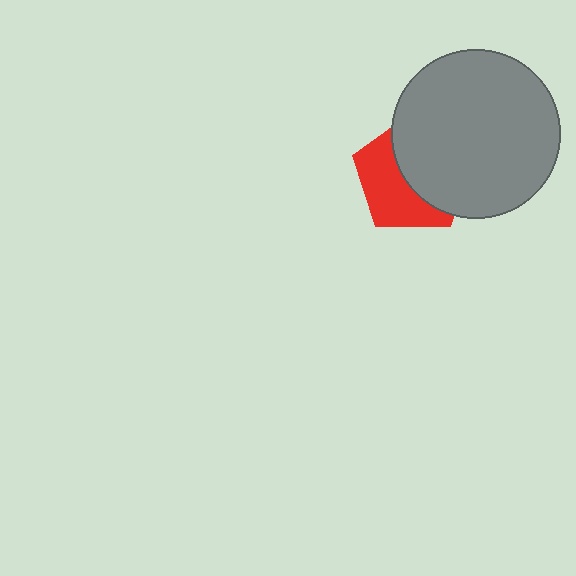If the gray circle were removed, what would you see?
You would see the complete red pentagon.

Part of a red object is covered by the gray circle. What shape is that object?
It is a pentagon.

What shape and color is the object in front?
The object in front is a gray circle.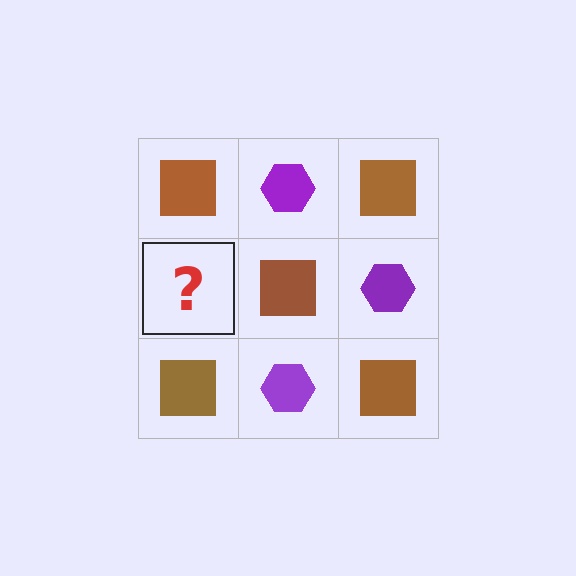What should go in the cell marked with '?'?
The missing cell should contain a purple hexagon.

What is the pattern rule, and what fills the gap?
The rule is that it alternates brown square and purple hexagon in a checkerboard pattern. The gap should be filled with a purple hexagon.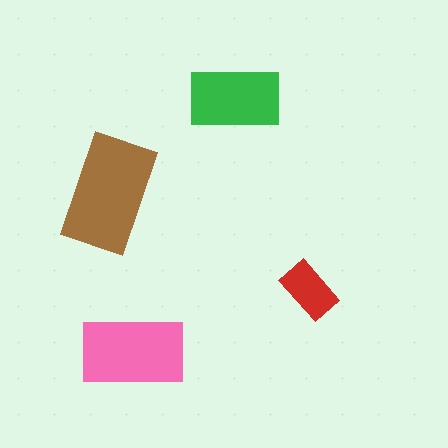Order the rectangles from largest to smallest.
the brown one, the pink one, the green one, the red one.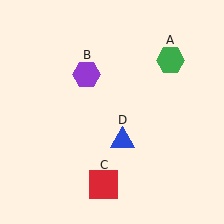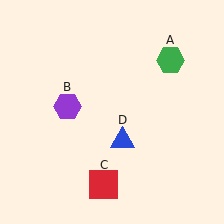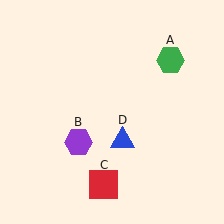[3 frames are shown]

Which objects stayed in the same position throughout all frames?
Green hexagon (object A) and red square (object C) and blue triangle (object D) remained stationary.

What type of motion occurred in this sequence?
The purple hexagon (object B) rotated counterclockwise around the center of the scene.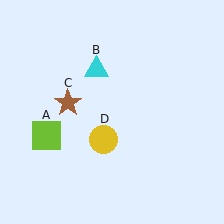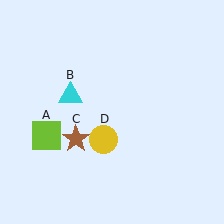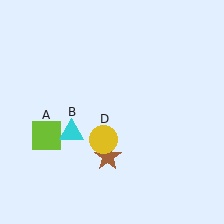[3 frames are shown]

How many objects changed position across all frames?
2 objects changed position: cyan triangle (object B), brown star (object C).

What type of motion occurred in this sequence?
The cyan triangle (object B), brown star (object C) rotated counterclockwise around the center of the scene.